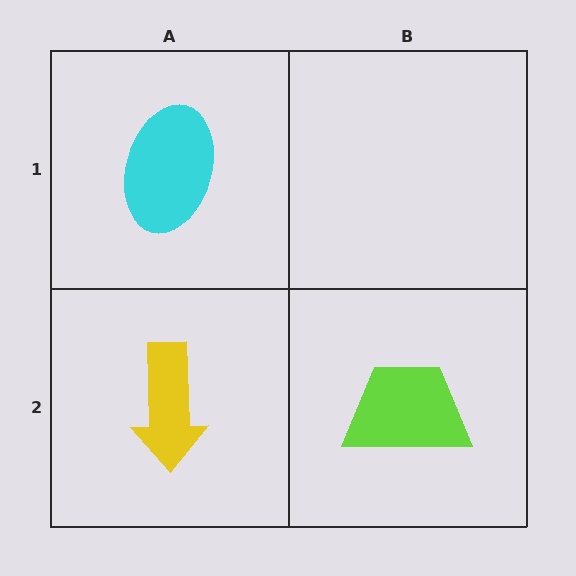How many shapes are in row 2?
2 shapes.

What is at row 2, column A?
A yellow arrow.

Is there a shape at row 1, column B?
No, that cell is empty.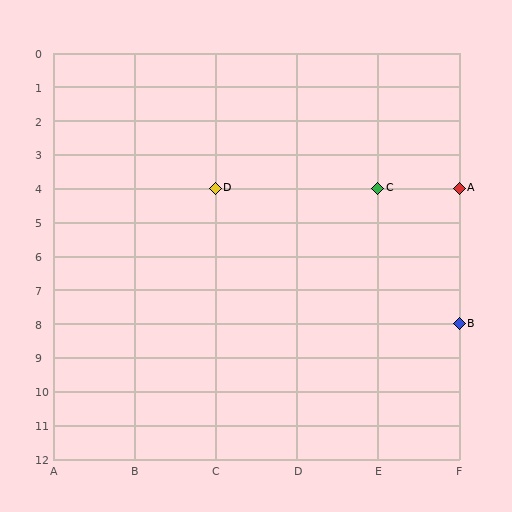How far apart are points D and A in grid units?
Points D and A are 3 columns apart.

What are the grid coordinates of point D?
Point D is at grid coordinates (C, 4).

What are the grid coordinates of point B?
Point B is at grid coordinates (F, 8).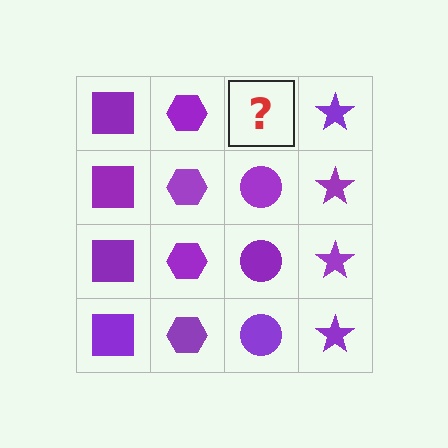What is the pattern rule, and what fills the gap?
The rule is that each column has a consistent shape. The gap should be filled with a purple circle.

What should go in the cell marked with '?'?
The missing cell should contain a purple circle.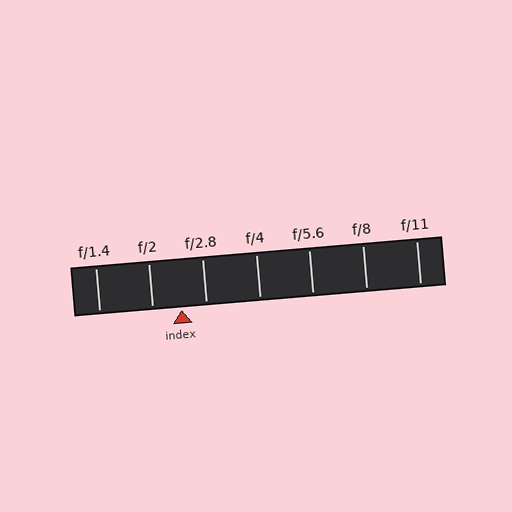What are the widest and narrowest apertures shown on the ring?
The widest aperture shown is f/1.4 and the narrowest is f/11.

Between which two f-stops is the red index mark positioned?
The index mark is between f/2 and f/2.8.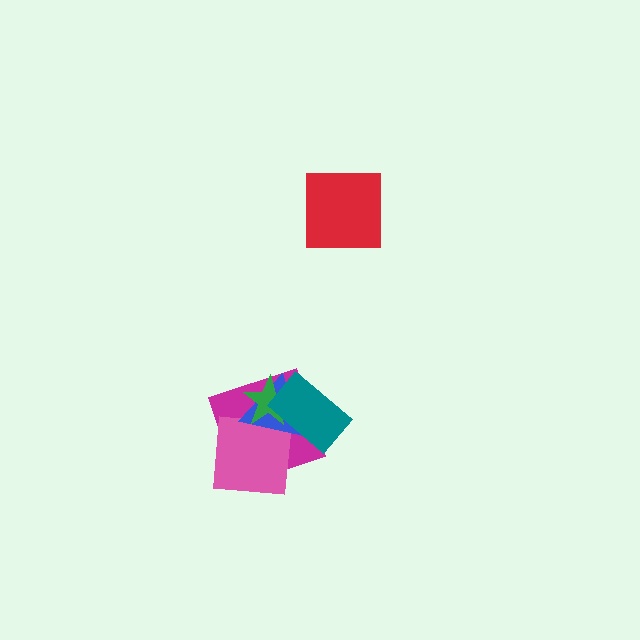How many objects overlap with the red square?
0 objects overlap with the red square.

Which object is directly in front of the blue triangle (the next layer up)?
The green star is directly in front of the blue triangle.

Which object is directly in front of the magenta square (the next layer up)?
The pink square is directly in front of the magenta square.